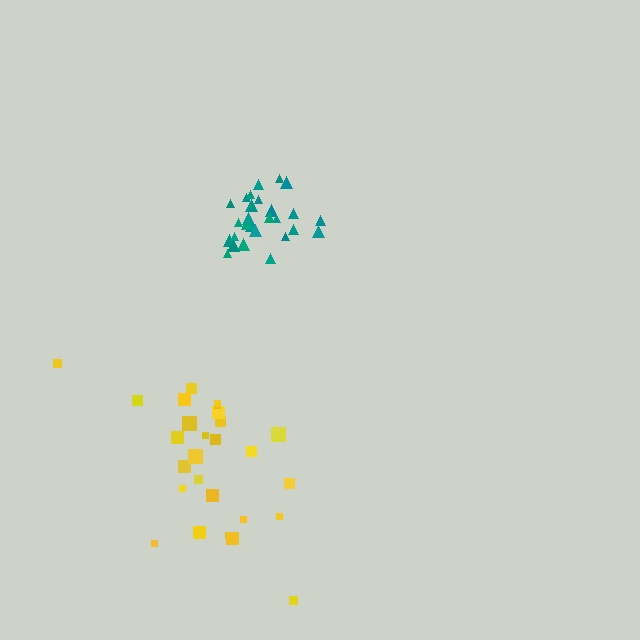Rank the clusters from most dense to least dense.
teal, yellow.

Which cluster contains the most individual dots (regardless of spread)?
Teal (28).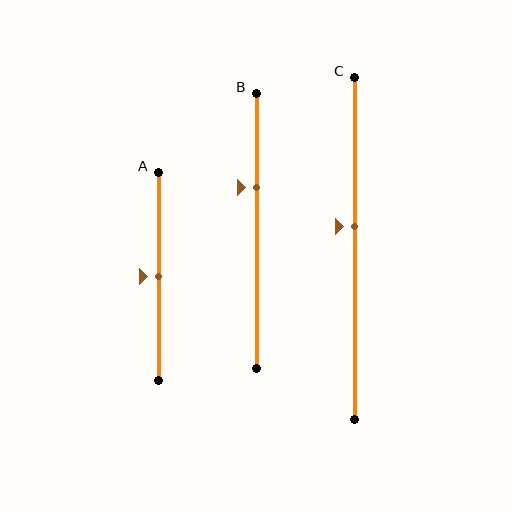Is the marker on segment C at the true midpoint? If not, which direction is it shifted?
No, the marker on segment C is shifted upward by about 6% of the segment length.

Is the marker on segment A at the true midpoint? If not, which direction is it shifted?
Yes, the marker on segment A is at the true midpoint.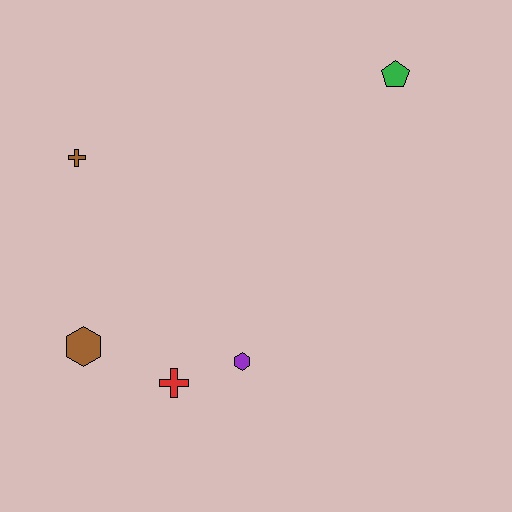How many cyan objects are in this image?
There are no cyan objects.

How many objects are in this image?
There are 5 objects.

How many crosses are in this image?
There are 2 crosses.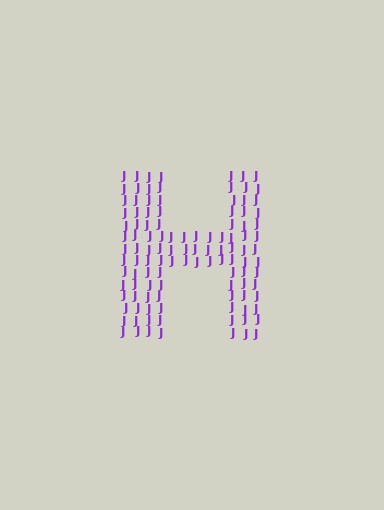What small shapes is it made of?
It is made of small letter J's.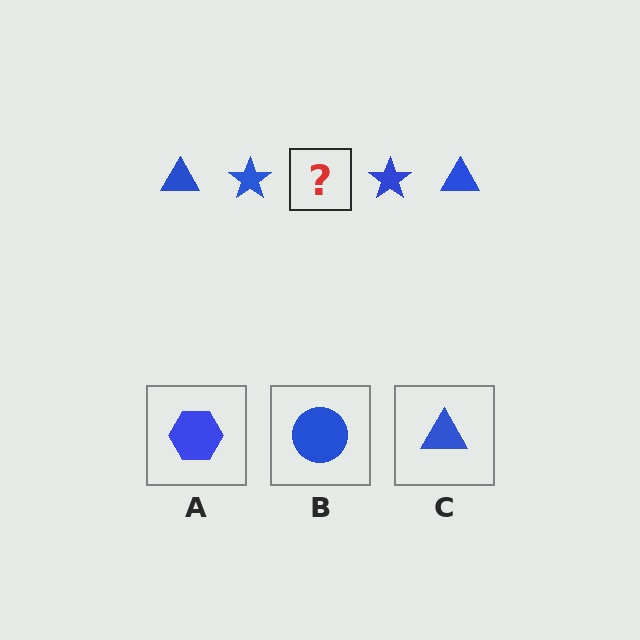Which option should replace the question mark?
Option C.